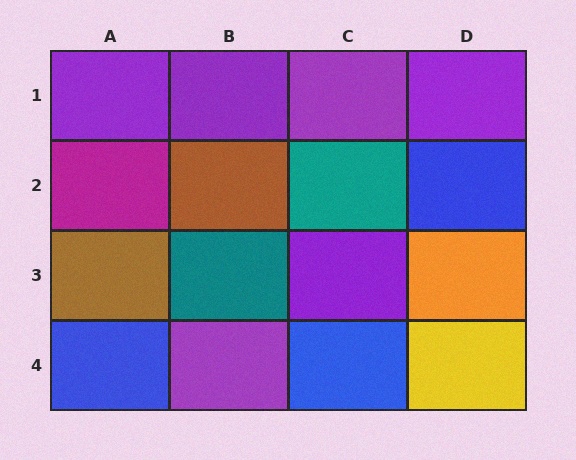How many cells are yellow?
1 cell is yellow.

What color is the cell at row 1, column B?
Purple.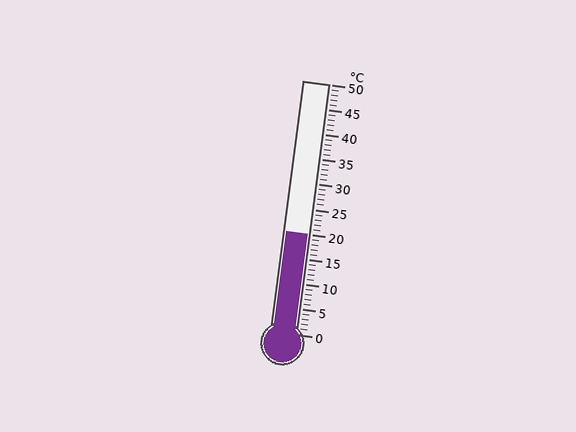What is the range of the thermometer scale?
The thermometer scale ranges from 0°C to 50°C.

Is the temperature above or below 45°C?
The temperature is below 45°C.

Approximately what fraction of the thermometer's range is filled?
The thermometer is filled to approximately 40% of its range.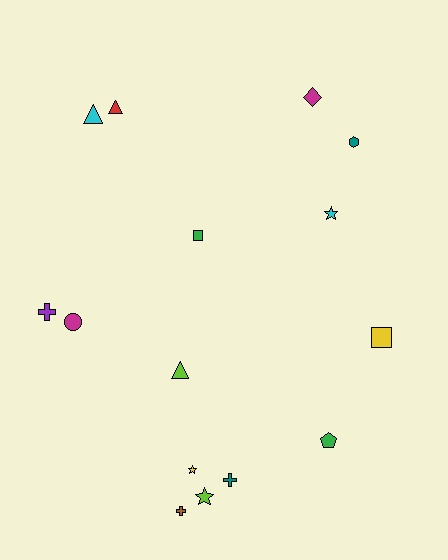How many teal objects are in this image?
There are 2 teal objects.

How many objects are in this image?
There are 15 objects.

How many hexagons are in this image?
There is 1 hexagon.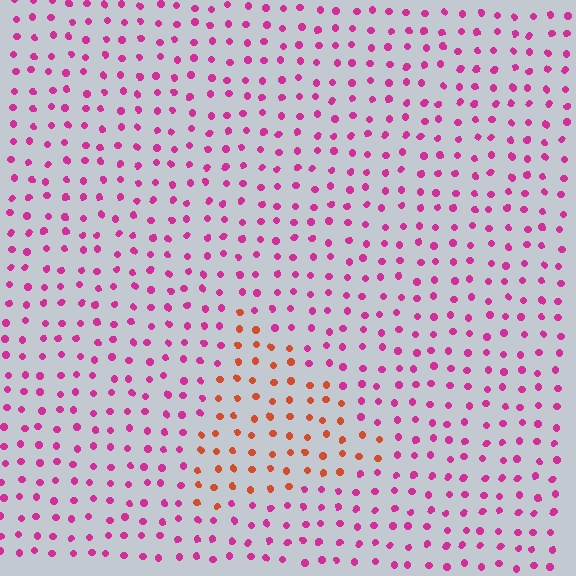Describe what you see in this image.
The image is filled with small magenta elements in a uniform arrangement. A triangle-shaped region is visible where the elements are tinted to a slightly different hue, forming a subtle color boundary.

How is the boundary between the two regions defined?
The boundary is defined purely by a slight shift in hue (about 50 degrees). Spacing, size, and orientation are identical on both sides.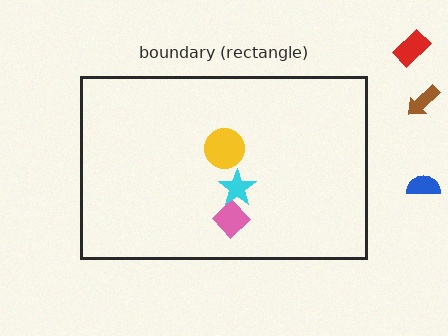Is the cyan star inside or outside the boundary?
Inside.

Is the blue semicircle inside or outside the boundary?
Outside.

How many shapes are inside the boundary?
3 inside, 3 outside.